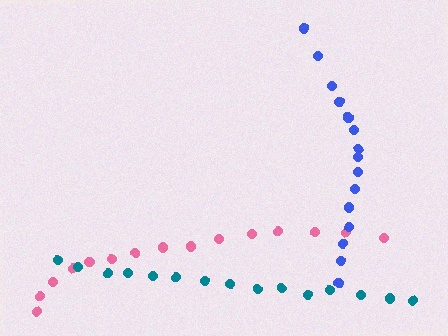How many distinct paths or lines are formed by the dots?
There are 3 distinct paths.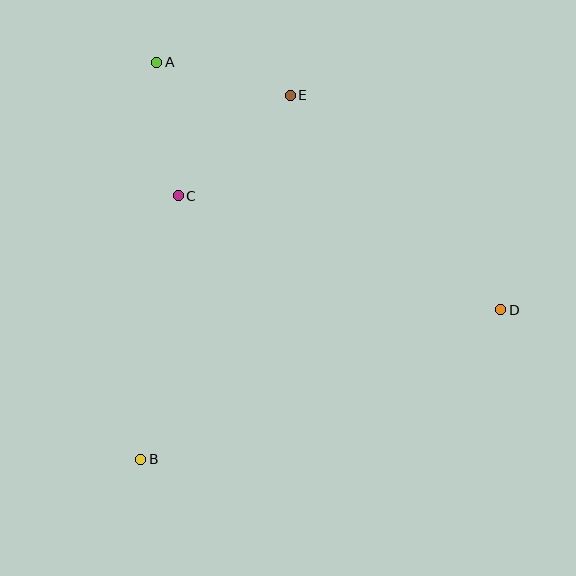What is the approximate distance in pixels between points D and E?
The distance between D and E is approximately 300 pixels.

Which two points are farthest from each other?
Points A and D are farthest from each other.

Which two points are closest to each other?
Points A and C are closest to each other.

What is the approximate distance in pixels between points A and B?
The distance between A and B is approximately 397 pixels.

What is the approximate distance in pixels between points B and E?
The distance between B and E is approximately 394 pixels.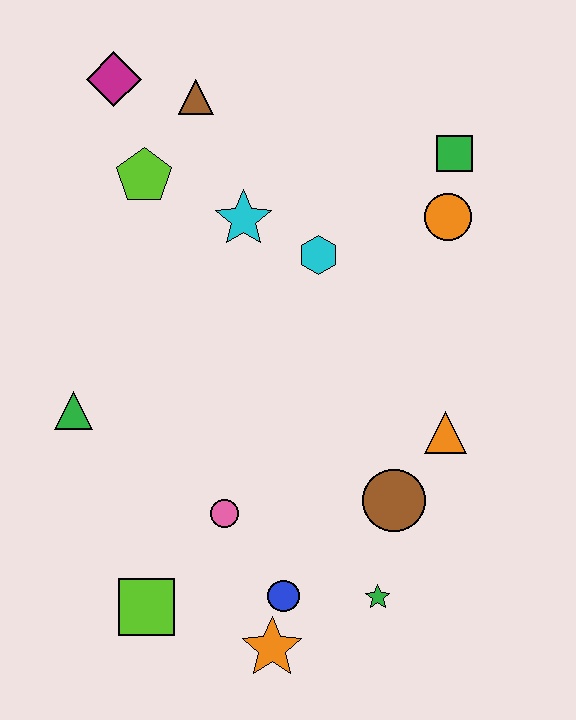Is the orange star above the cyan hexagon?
No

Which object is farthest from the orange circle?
The lime square is farthest from the orange circle.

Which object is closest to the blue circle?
The orange star is closest to the blue circle.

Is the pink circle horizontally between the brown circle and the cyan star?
No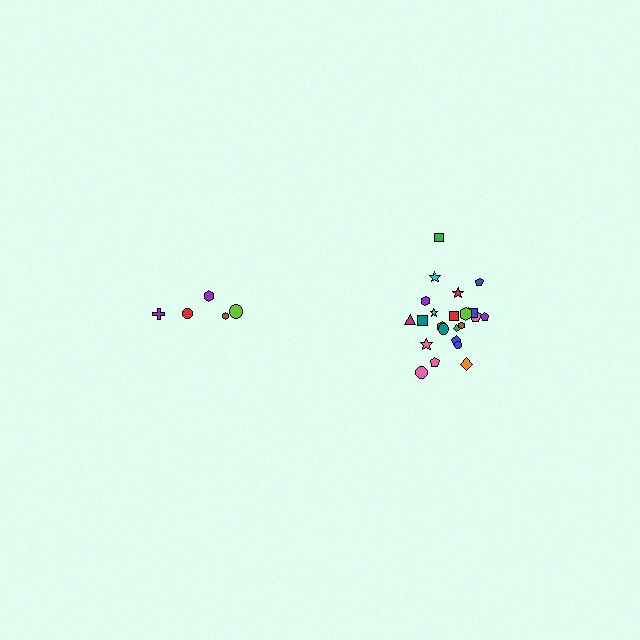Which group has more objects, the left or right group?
The right group.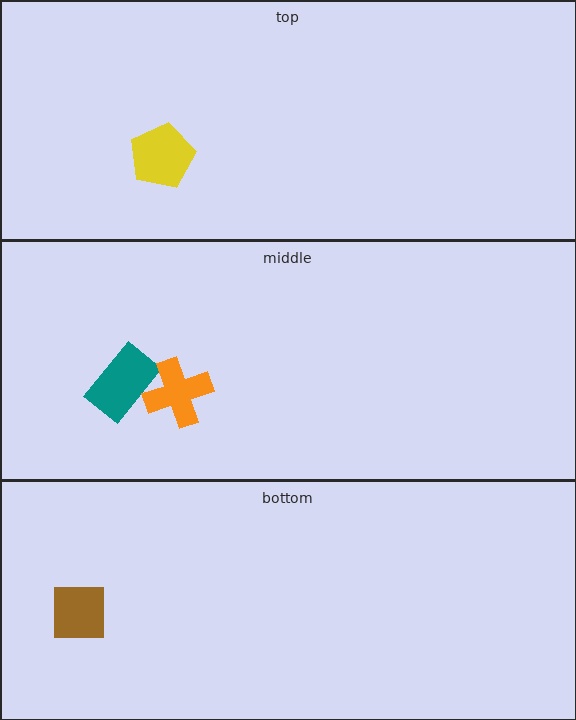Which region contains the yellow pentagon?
The top region.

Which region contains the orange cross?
The middle region.